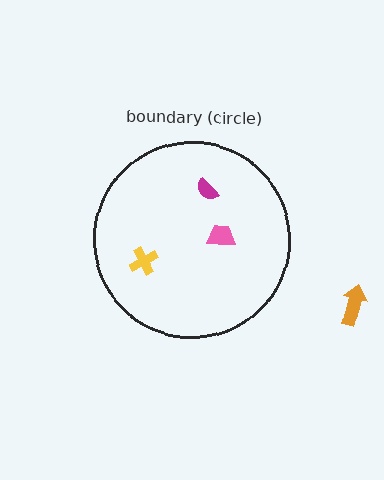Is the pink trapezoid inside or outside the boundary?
Inside.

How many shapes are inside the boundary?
3 inside, 1 outside.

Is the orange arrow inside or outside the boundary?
Outside.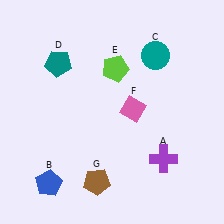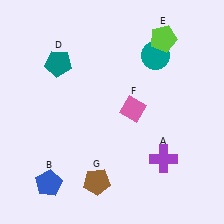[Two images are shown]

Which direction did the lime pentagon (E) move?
The lime pentagon (E) moved right.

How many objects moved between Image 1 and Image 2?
1 object moved between the two images.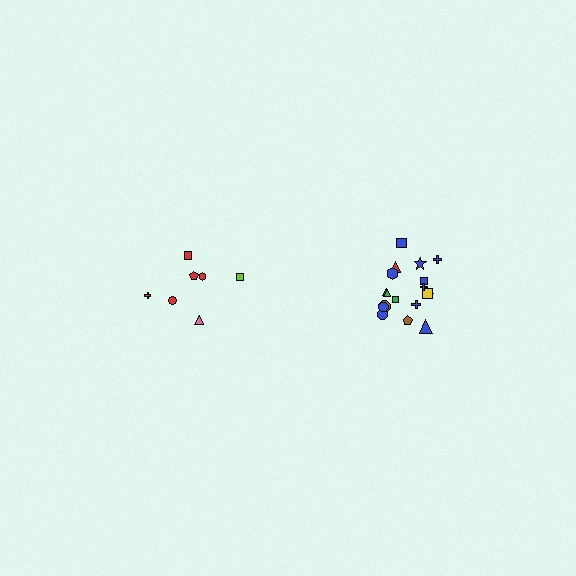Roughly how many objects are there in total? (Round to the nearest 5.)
Roughly 25 objects in total.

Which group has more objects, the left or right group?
The right group.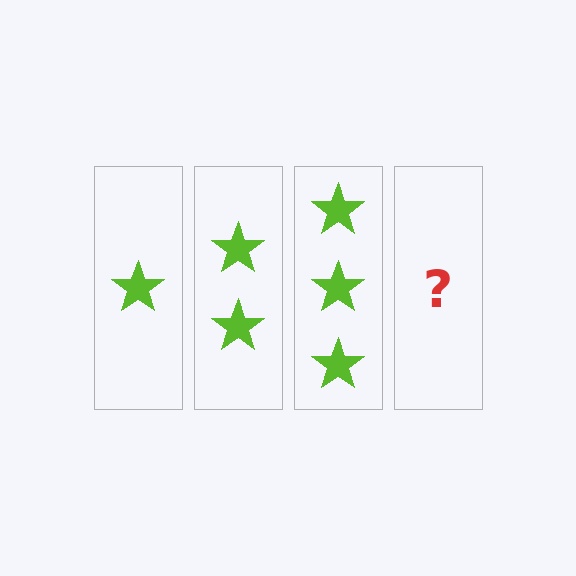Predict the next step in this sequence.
The next step is 4 stars.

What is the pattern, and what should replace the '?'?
The pattern is that each step adds one more star. The '?' should be 4 stars.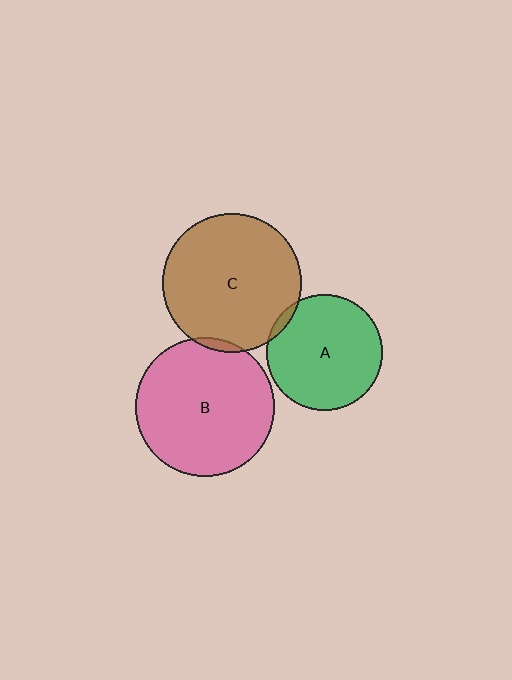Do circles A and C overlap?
Yes.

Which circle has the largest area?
Circle B (pink).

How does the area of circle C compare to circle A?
Approximately 1.4 times.